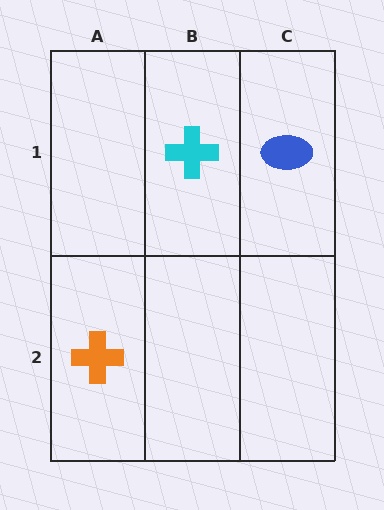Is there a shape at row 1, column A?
No, that cell is empty.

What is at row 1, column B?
A cyan cross.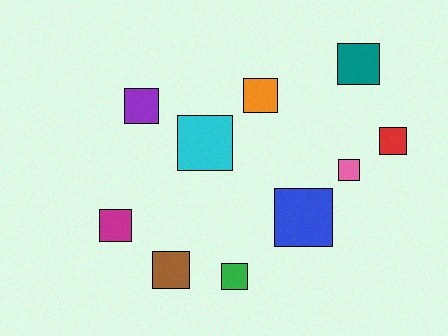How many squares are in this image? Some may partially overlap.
There are 10 squares.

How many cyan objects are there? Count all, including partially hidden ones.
There is 1 cyan object.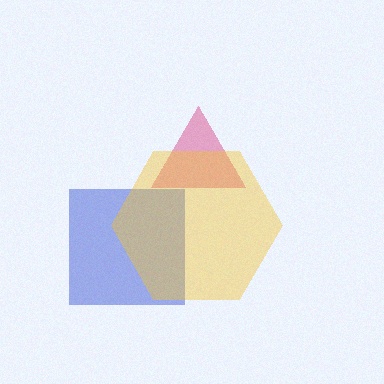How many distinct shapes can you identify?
There are 3 distinct shapes: a pink triangle, a blue square, a yellow hexagon.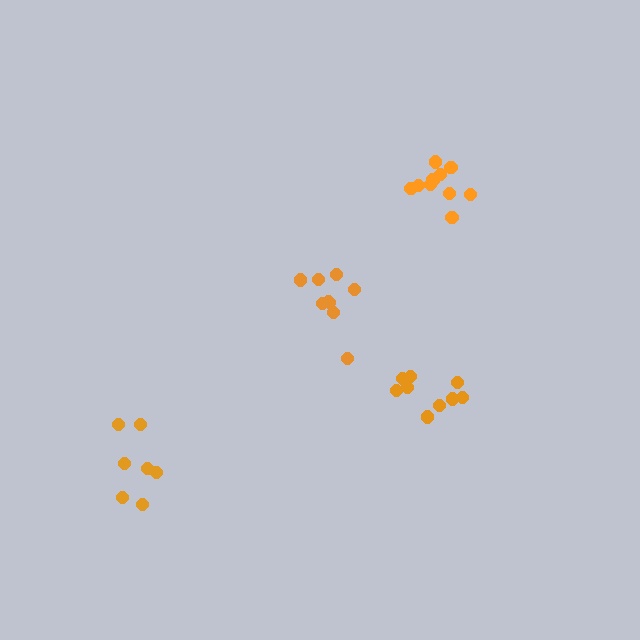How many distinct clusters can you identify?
There are 4 distinct clusters.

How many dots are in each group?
Group 1: 9 dots, Group 2: 7 dots, Group 3: 9 dots, Group 4: 11 dots (36 total).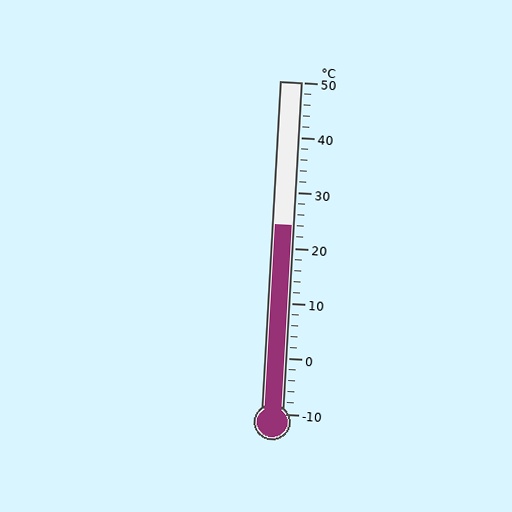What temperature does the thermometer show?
The thermometer shows approximately 24°C.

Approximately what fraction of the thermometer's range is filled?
The thermometer is filled to approximately 55% of its range.